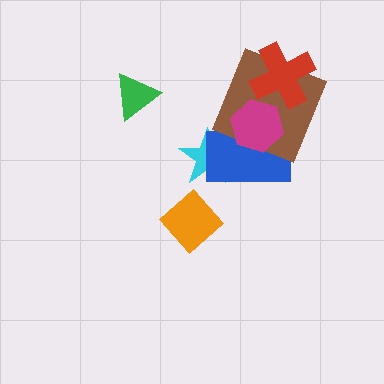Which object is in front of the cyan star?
The blue rectangle is in front of the cyan star.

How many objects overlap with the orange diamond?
0 objects overlap with the orange diamond.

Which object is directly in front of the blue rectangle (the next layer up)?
The brown square is directly in front of the blue rectangle.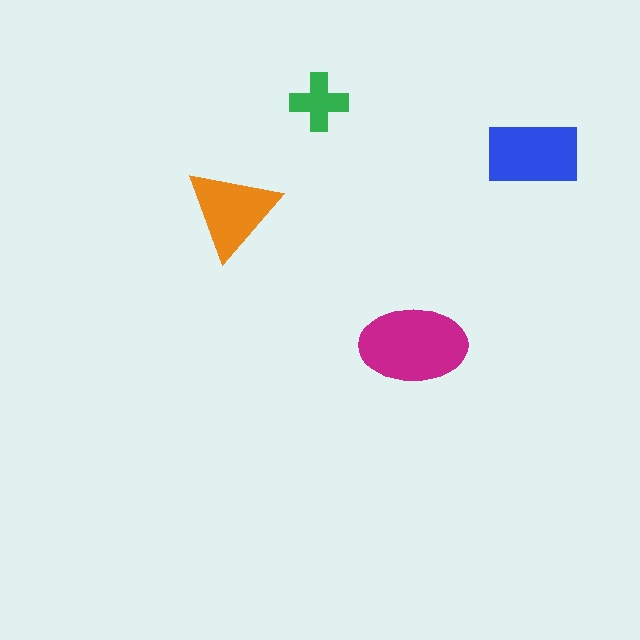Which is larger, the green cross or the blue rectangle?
The blue rectangle.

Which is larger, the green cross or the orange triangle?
The orange triangle.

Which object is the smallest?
The green cross.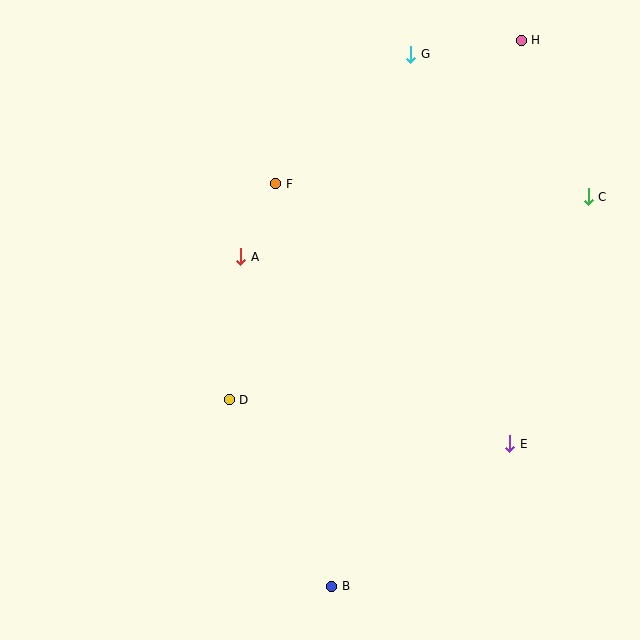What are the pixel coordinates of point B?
Point B is at (332, 586).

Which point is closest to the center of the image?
Point A at (241, 257) is closest to the center.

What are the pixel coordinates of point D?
Point D is at (229, 400).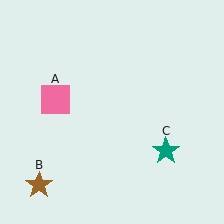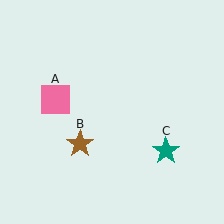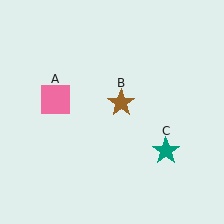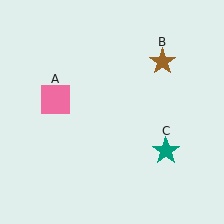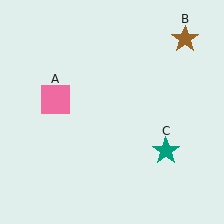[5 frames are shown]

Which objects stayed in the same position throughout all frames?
Pink square (object A) and teal star (object C) remained stationary.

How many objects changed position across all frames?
1 object changed position: brown star (object B).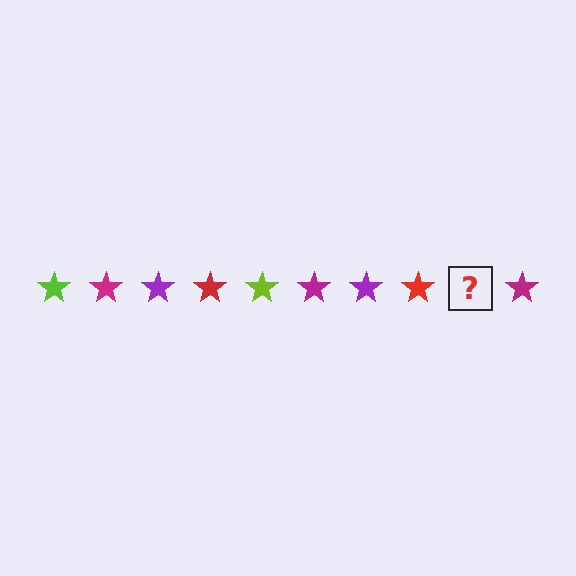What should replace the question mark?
The question mark should be replaced with a lime star.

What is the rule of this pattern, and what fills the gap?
The rule is that the pattern cycles through lime, magenta, purple, red stars. The gap should be filled with a lime star.